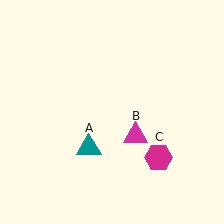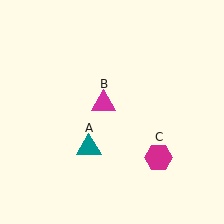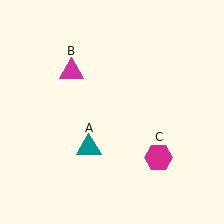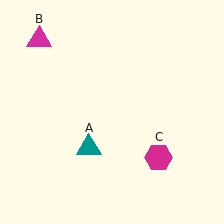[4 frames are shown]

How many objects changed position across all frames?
1 object changed position: magenta triangle (object B).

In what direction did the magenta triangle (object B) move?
The magenta triangle (object B) moved up and to the left.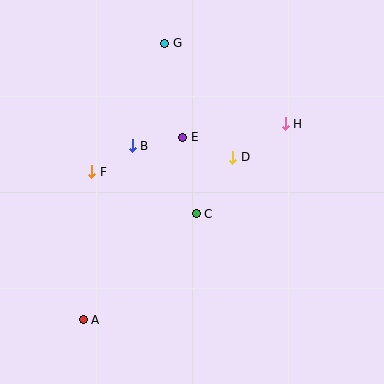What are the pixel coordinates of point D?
Point D is at (233, 157).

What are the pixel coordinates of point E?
Point E is at (183, 137).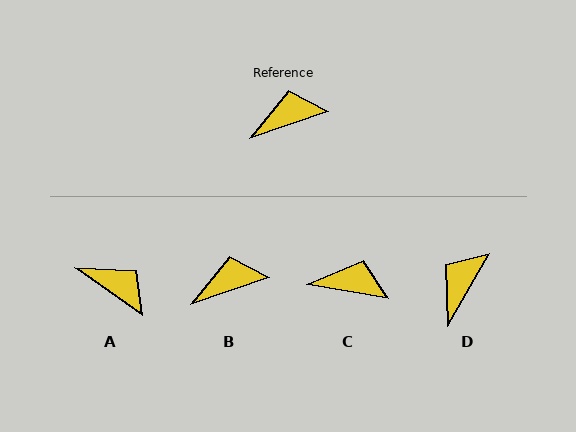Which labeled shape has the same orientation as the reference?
B.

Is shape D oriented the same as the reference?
No, it is off by about 41 degrees.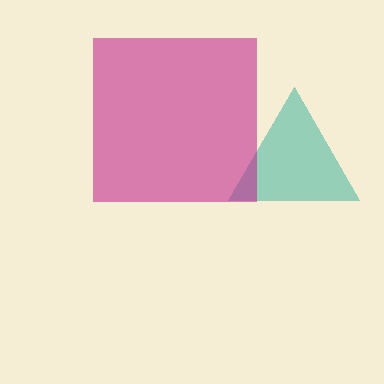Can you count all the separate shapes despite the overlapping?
Yes, there are 2 separate shapes.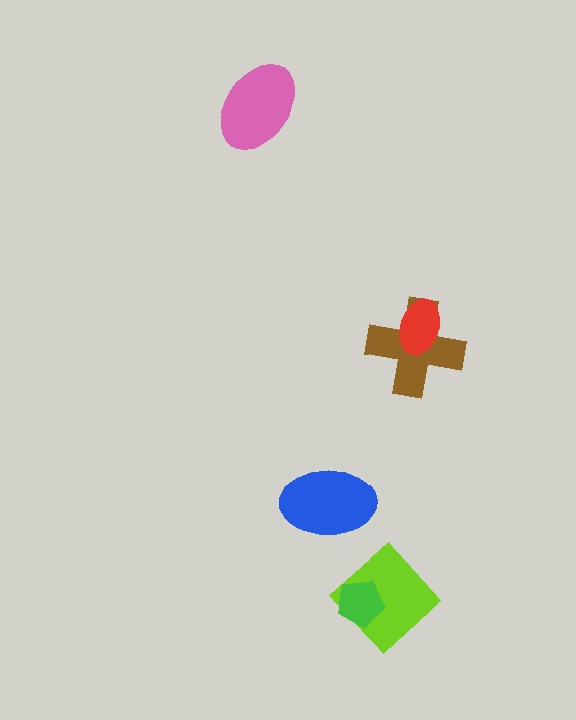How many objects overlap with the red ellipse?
1 object overlaps with the red ellipse.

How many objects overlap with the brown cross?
1 object overlaps with the brown cross.